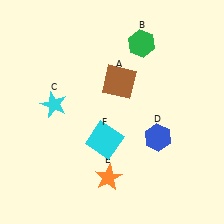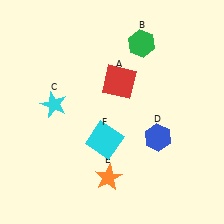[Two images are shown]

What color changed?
The square (A) changed from brown in Image 1 to red in Image 2.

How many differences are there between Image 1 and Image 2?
There is 1 difference between the two images.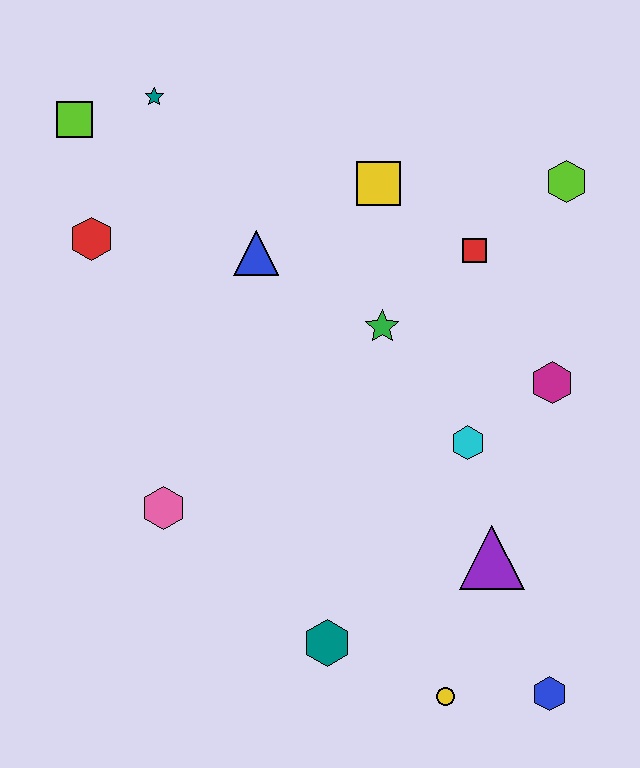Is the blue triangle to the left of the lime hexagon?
Yes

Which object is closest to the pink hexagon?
The teal hexagon is closest to the pink hexagon.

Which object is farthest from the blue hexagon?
The lime square is farthest from the blue hexagon.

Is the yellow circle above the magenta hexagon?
No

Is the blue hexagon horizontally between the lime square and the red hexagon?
No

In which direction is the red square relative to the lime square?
The red square is to the right of the lime square.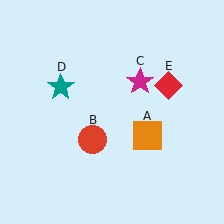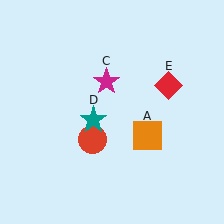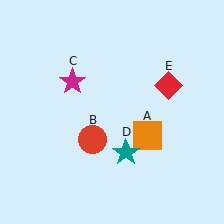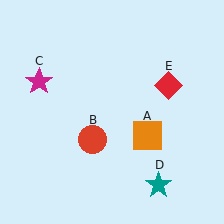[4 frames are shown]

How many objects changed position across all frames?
2 objects changed position: magenta star (object C), teal star (object D).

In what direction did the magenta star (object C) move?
The magenta star (object C) moved left.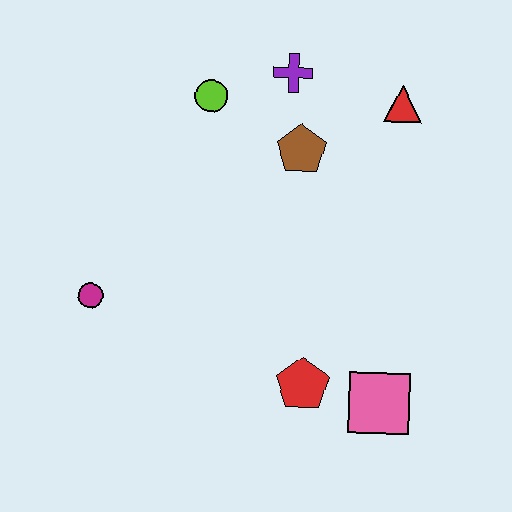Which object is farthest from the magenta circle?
The red triangle is farthest from the magenta circle.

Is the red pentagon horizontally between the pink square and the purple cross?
Yes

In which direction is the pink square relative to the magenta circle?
The pink square is to the right of the magenta circle.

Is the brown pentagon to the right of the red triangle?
No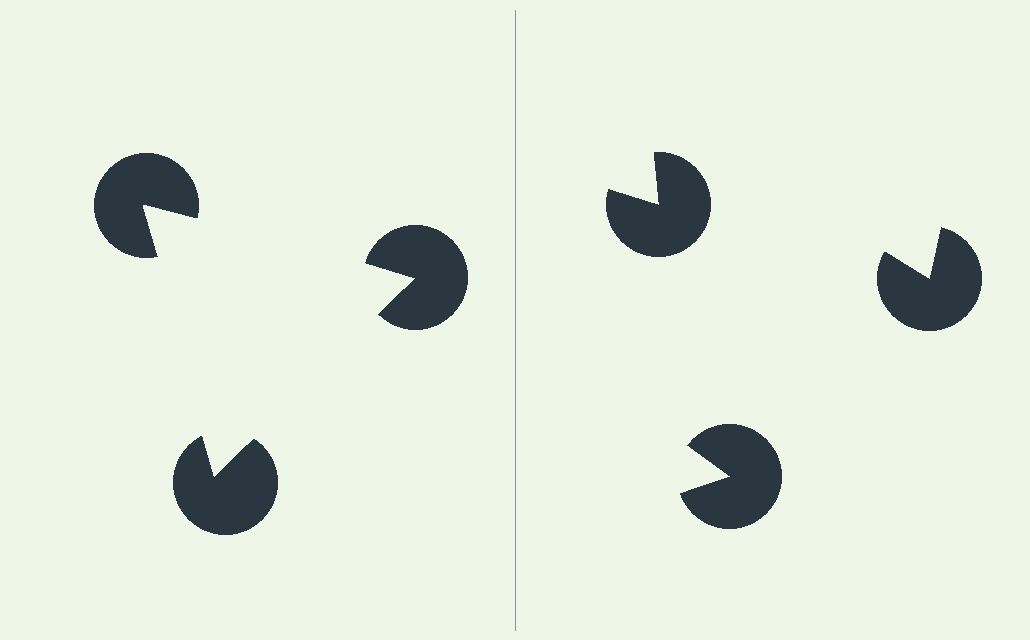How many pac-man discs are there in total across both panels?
6 — 3 on each side.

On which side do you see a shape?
An illusory triangle appears on the left side. On the right side the wedge cuts are rotated, so no coherent shape forms.